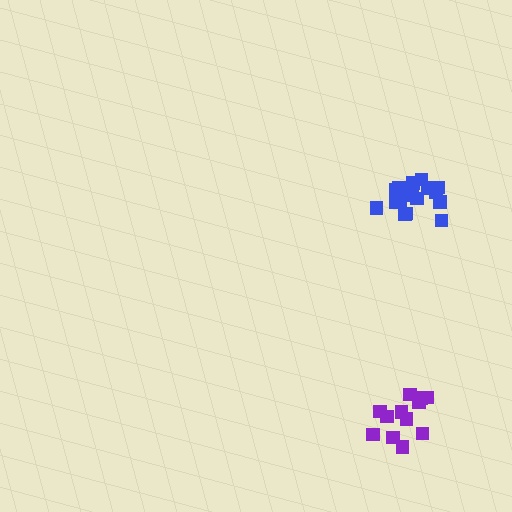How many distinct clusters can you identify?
There are 2 distinct clusters.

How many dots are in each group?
Group 1: 12 dots, Group 2: 16 dots (28 total).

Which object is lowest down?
The purple cluster is bottommost.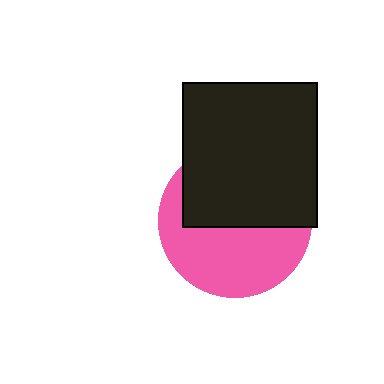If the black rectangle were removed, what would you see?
You would see the complete pink circle.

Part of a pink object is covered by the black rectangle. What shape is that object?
It is a circle.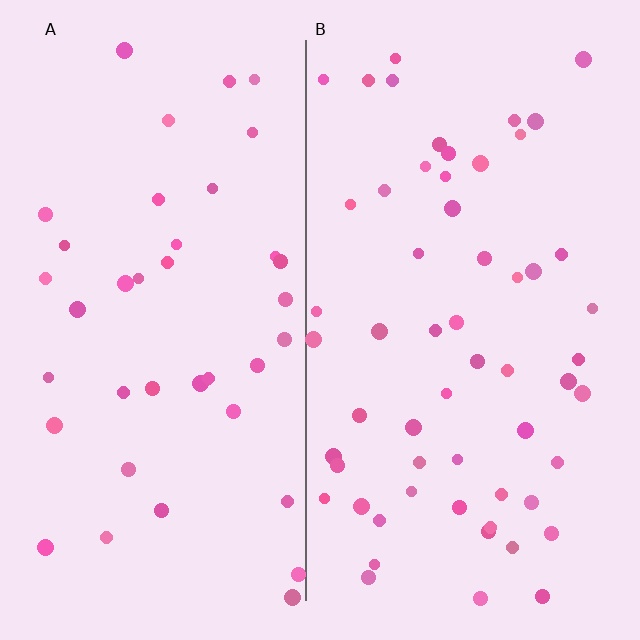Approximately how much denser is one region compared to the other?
Approximately 1.5× — region B over region A.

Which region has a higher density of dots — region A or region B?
B (the right).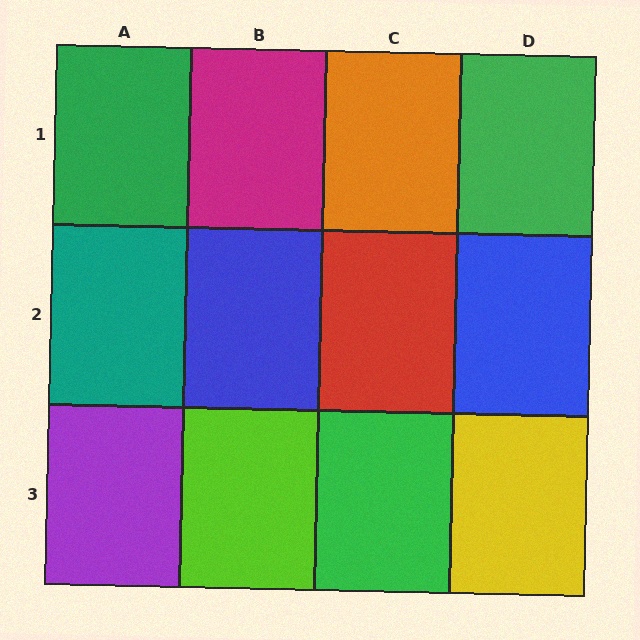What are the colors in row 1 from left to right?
Green, magenta, orange, green.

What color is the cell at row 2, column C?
Red.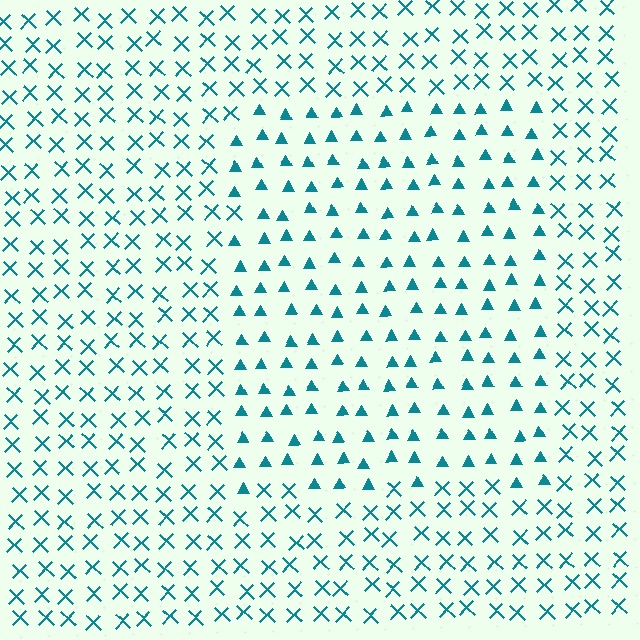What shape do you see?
I see a rectangle.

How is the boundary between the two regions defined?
The boundary is defined by a change in element shape: triangles inside vs. X marks outside. All elements share the same color and spacing.